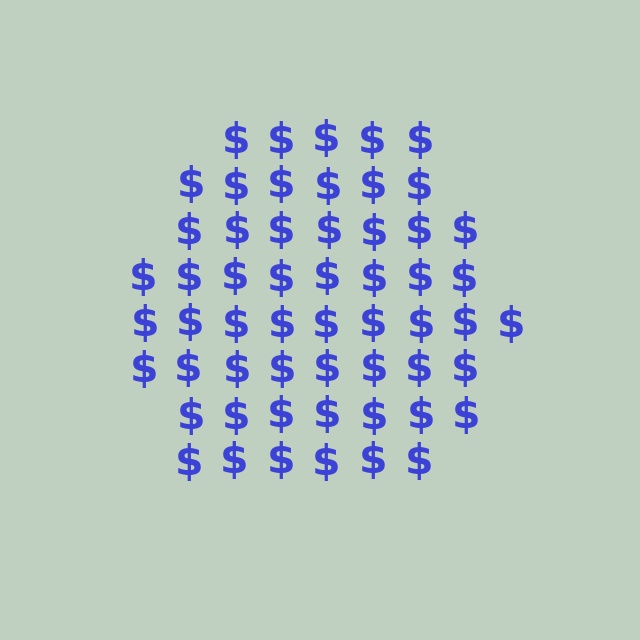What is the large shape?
The large shape is a hexagon.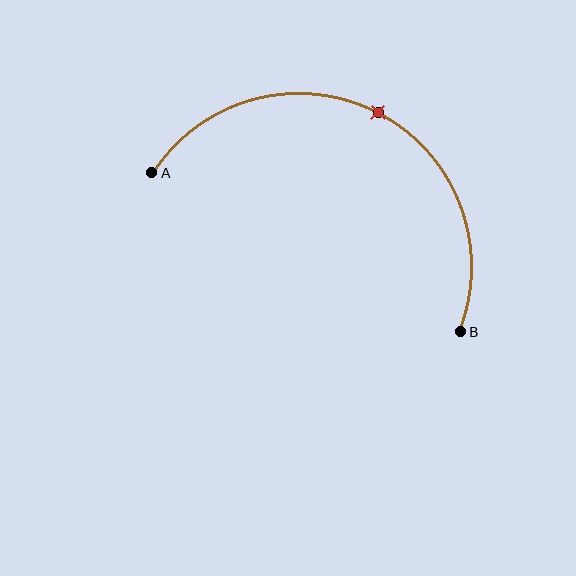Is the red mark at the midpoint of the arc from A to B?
Yes. The red mark lies on the arc at equal arc-length from both A and B — it is the arc midpoint.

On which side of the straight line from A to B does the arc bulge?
The arc bulges above the straight line connecting A and B.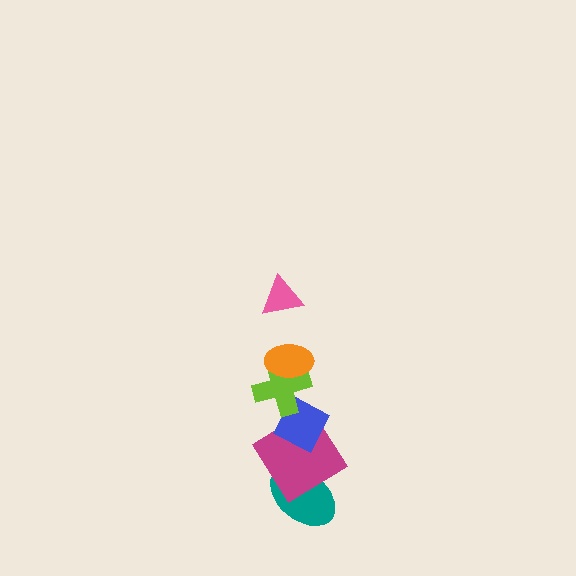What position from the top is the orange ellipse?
The orange ellipse is 2nd from the top.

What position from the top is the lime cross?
The lime cross is 3rd from the top.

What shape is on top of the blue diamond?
The lime cross is on top of the blue diamond.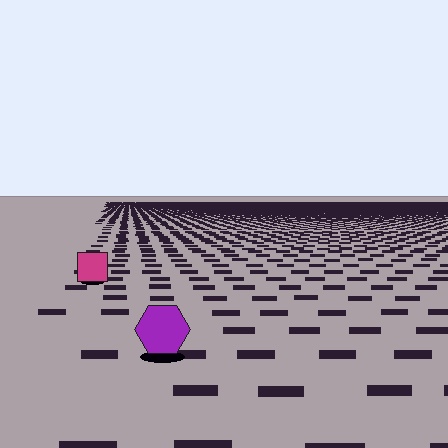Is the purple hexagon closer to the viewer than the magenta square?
Yes. The purple hexagon is closer — you can tell from the texture gradient: the ground texture is coarser near it.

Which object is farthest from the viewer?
The magenta square is farthest from the viewer. It appears smaller and the ground texture around it is denser.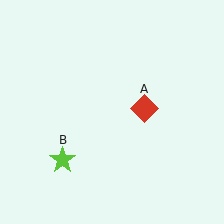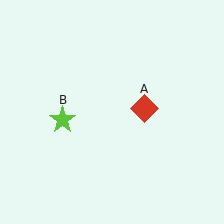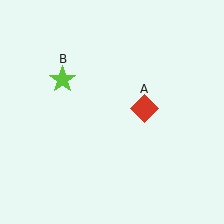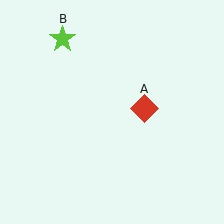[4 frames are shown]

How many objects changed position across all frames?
1 object changed position: lime star (object B).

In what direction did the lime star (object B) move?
The lime star (object B) moved up.